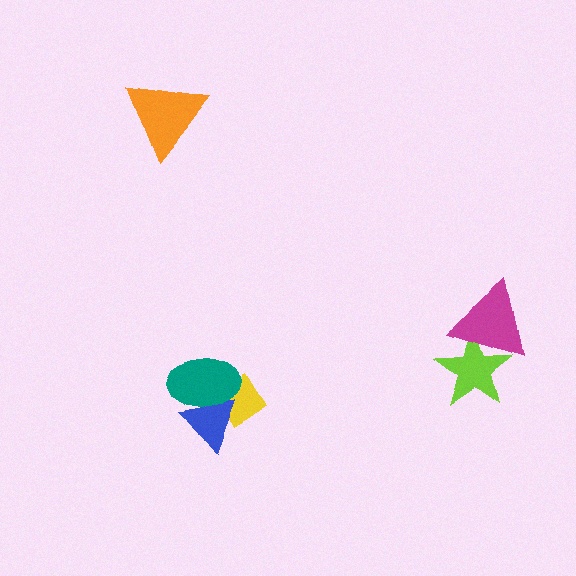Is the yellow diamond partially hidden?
Yes, it is partially covered by another shape.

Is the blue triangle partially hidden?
Yes, it is partially covered by another shape.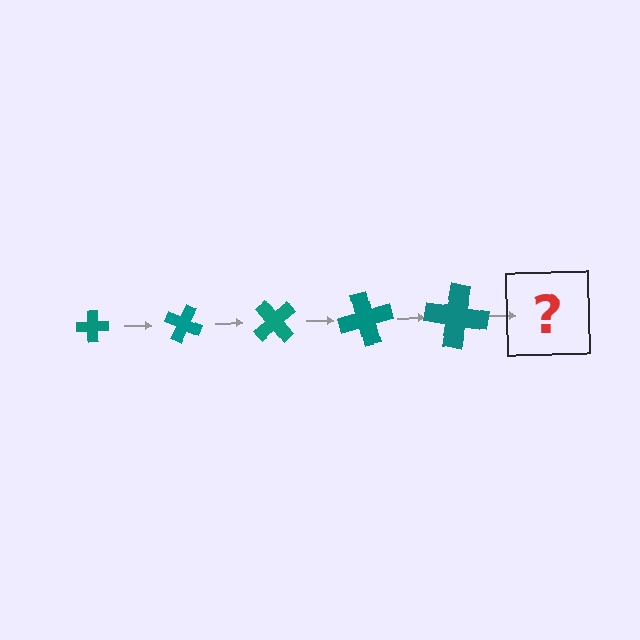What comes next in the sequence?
The next element should be a cross, larger than the previous one and rotated 125 degrees from the start.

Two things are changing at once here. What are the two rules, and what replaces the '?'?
The two rules are that the cross grows larger each step and it rotates 25 degrees each step. The '?' should be a cross, larger than the previous one and rotated 125 degrees from the start.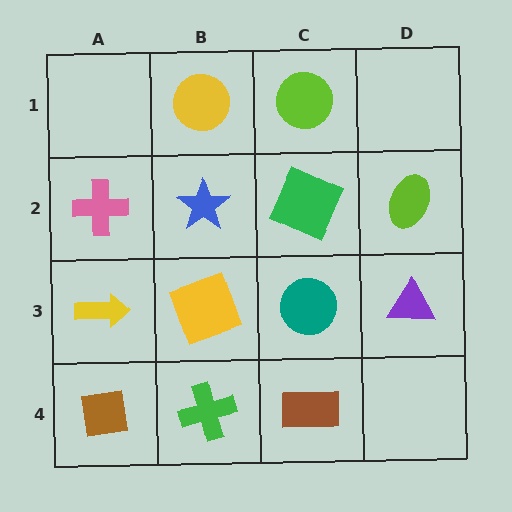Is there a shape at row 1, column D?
No, that cell is empty.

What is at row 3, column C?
A teal circle.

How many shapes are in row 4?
3 shapes.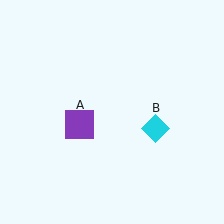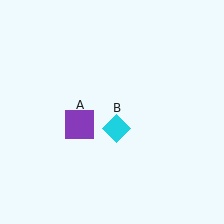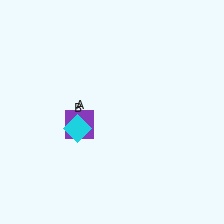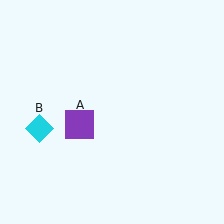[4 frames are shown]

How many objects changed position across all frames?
1 object changed position: cyan diamond (object B).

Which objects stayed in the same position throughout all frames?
Purple square (object A) remained stationary.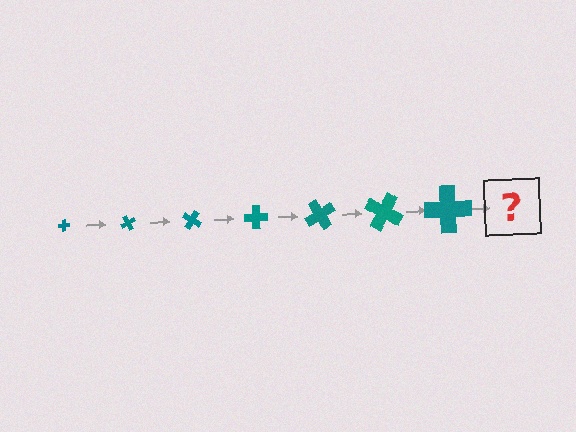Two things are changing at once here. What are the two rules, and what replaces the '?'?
The two rules are that the cross grows larger each step and it rotates 60 degrees each step. The '?' should be a cross, larger than the previous one and rotated 420 degrees from the start.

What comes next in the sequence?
The next element should be a cross, larger than the previous one and rotated 420 degrees from the start.